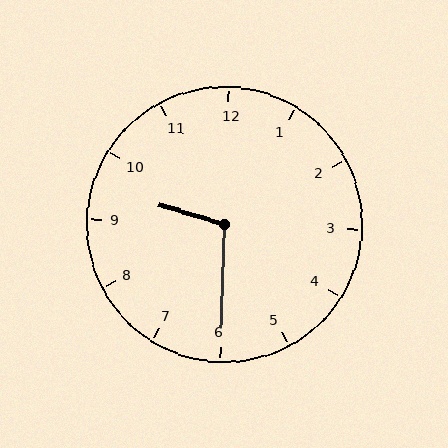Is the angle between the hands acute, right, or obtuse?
It is obtuse.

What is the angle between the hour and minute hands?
Approximately 105 degrees.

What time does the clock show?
9:30.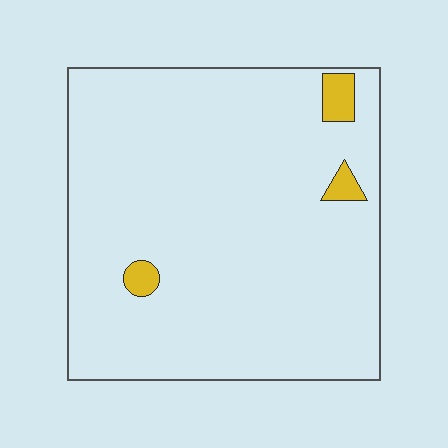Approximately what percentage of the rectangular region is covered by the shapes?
Approximately 5%.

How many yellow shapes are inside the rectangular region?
3.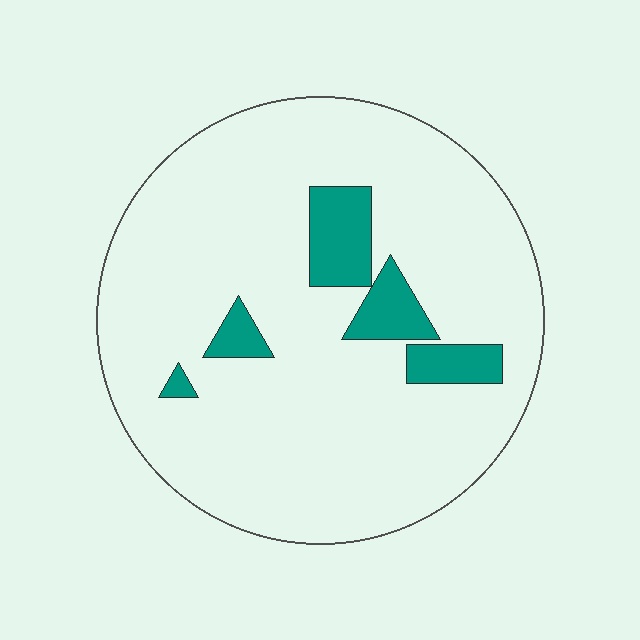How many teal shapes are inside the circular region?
5.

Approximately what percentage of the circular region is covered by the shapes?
Approximately 10%.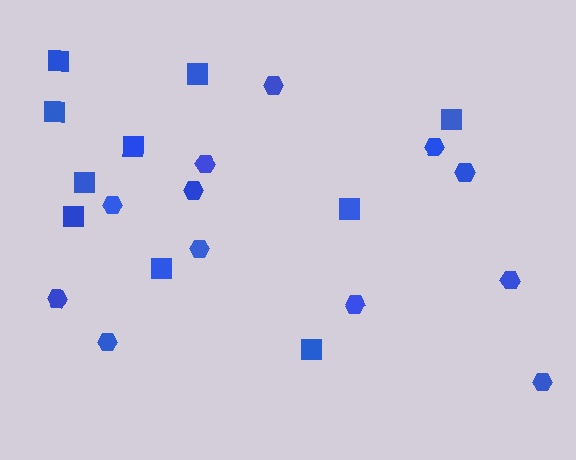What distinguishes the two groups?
There are 2 groups: one group of squares (10) and one group of hexagons (12).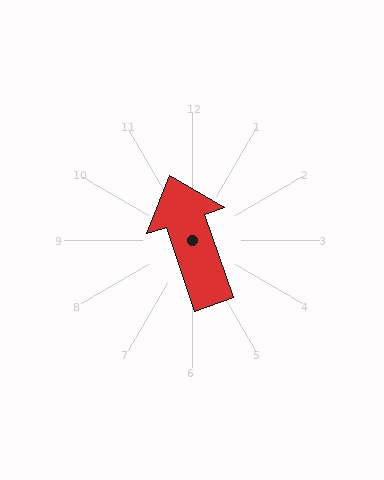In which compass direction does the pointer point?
North.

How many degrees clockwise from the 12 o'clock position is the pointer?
Approximately 341 degrees.